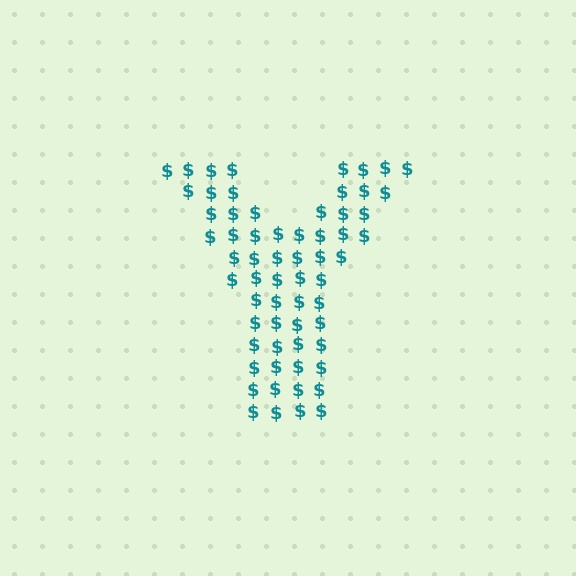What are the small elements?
The small elements are dollar signs.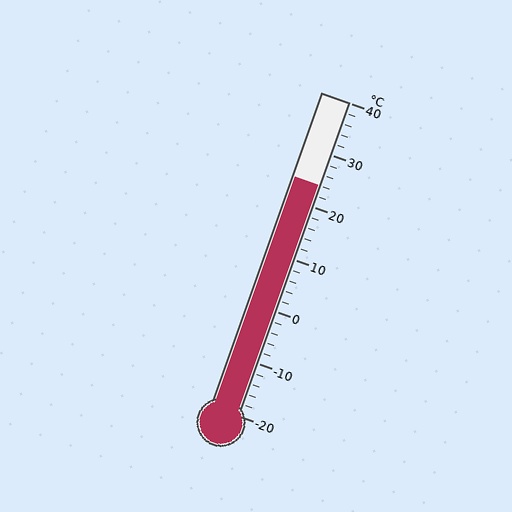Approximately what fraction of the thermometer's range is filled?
The thermometer is filled to approximately 75% of its range.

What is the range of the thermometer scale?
The thermometer scale ranges from -20°C to 40°C.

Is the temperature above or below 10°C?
The temperature is above 10°C.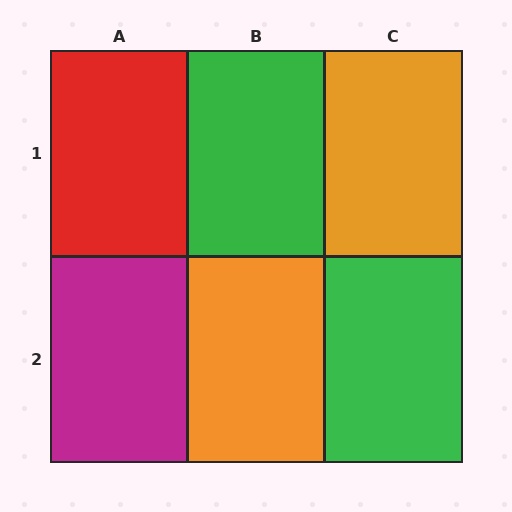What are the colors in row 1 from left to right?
Red, green, orange.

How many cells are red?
1 cell is red.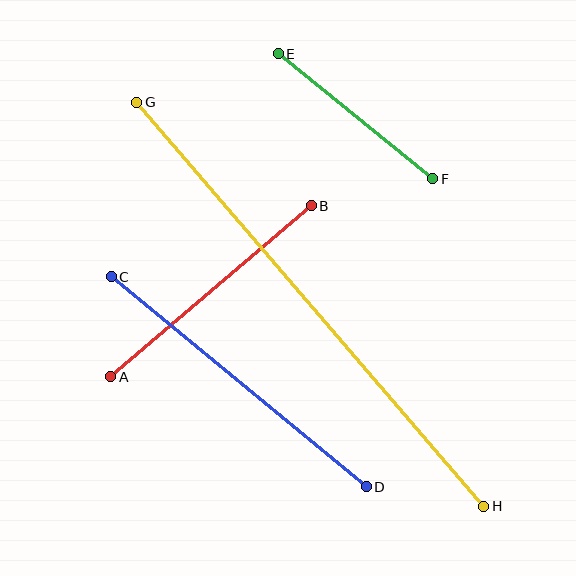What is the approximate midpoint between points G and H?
The midpoint is at approximately (310, 304) pixels.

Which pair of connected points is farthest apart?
Points G and H are farthest apart.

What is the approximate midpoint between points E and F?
The midpoint is at approximately (355, 116) pixels.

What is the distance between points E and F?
The distance is approximately 199 pixels.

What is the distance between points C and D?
The distance is approximately 331 pixels.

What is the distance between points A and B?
The distance is approximately 264 pixels.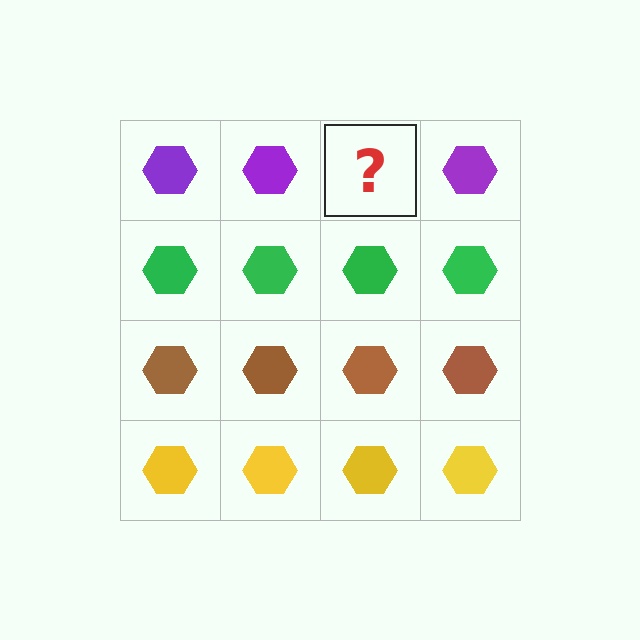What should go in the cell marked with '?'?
The missing cell should contain a purple hexagon.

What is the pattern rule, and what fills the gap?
The rule is that each row has a consistent color. The gap should be filled with a purple hexagon.